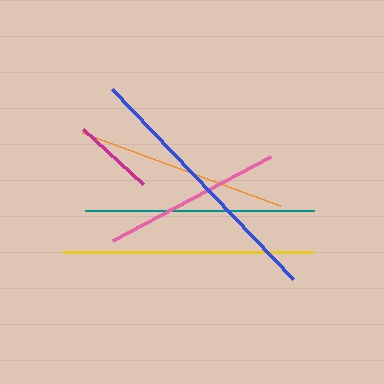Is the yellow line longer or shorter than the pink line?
The yellow line is longer than the pink line.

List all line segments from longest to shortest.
From longest to shortest: blue, yellow, teal, orange, pink, magenta.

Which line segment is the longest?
The blue line is the longest at approximately 262 pixels.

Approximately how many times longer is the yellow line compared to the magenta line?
The yellow line is approximately 3.1 times the length of the magenta line.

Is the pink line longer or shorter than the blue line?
The blue line is longer than the pink line.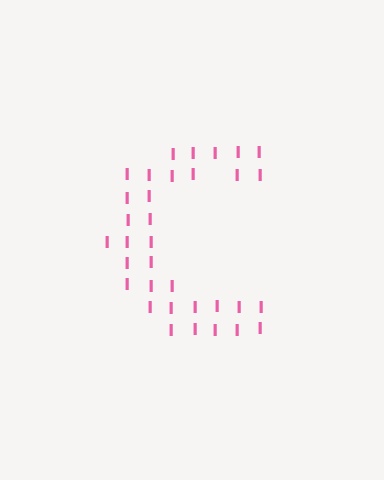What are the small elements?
The small elements are letter I's.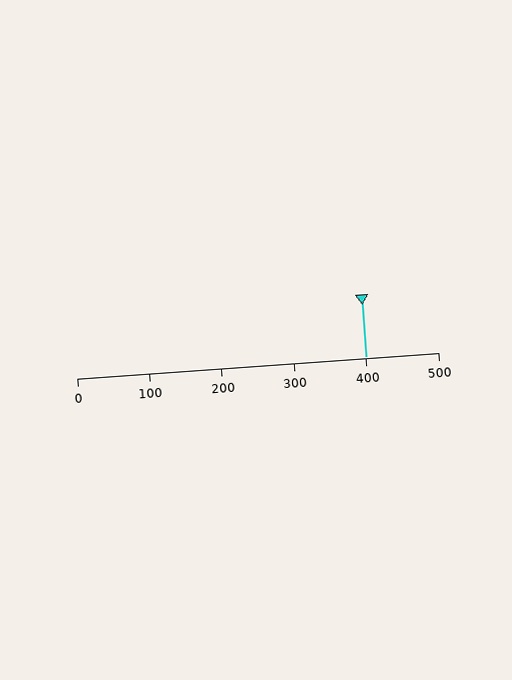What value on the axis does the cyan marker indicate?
The marker indicates approximately 400.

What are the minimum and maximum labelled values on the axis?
The axis runs from 0 to 500.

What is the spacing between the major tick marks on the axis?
The major ticks are spaced 100 apart.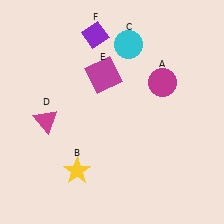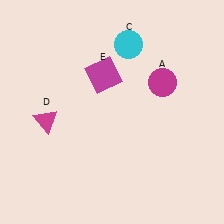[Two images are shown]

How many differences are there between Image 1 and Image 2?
There are 2 differences between the two images.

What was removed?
The purple diamond (F), the yellow star (B) were removed in Image 2.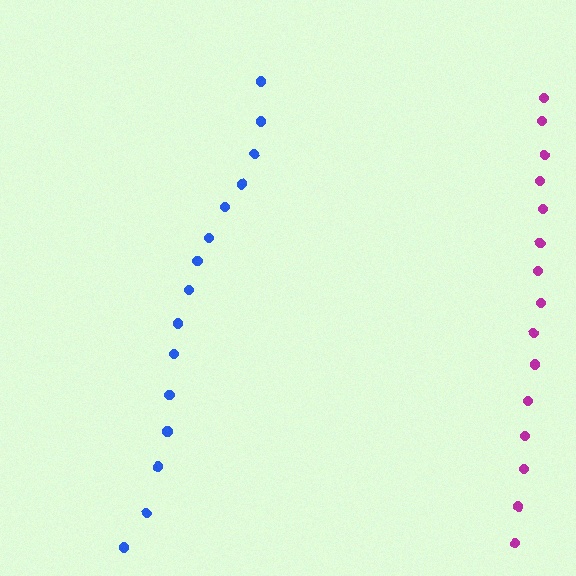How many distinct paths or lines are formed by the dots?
There are 2 distinct paths.